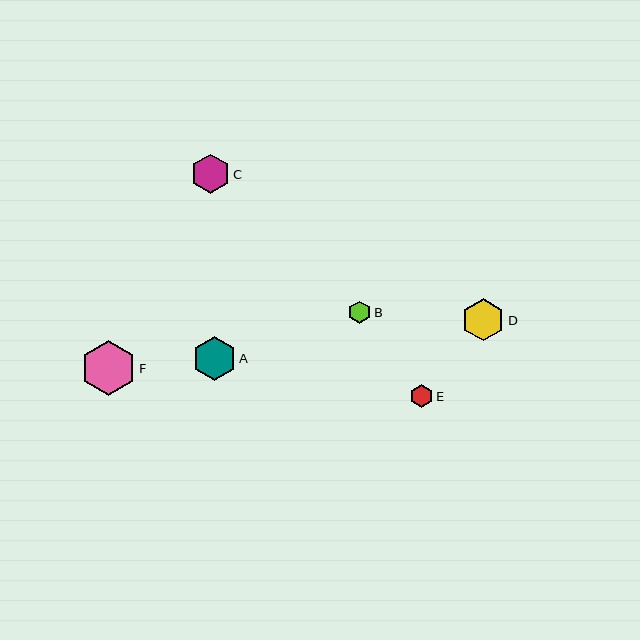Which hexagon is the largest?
Hexagon F is the largest with a size of approximately 55 pixels.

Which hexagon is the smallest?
Hexagon B is the smallest with a size of approximately 22 pixels.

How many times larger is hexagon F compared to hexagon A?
Hexagon F is approximately 1.3 times the size of hexagon A.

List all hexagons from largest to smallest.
From largest to smallest: F, A, D, C, E, B.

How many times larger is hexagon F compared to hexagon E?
Hexagon F is approximately 2.4 times the size of hexagon E.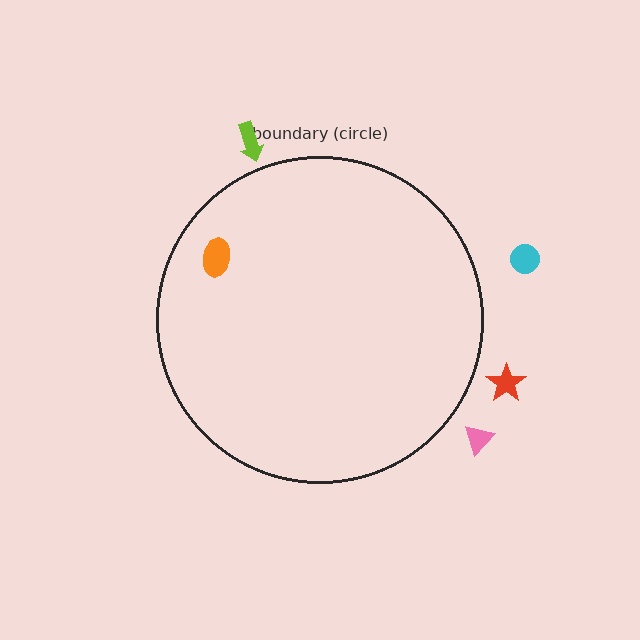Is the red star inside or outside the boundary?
Outside.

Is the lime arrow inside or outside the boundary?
Outside.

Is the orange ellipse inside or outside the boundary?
Inside.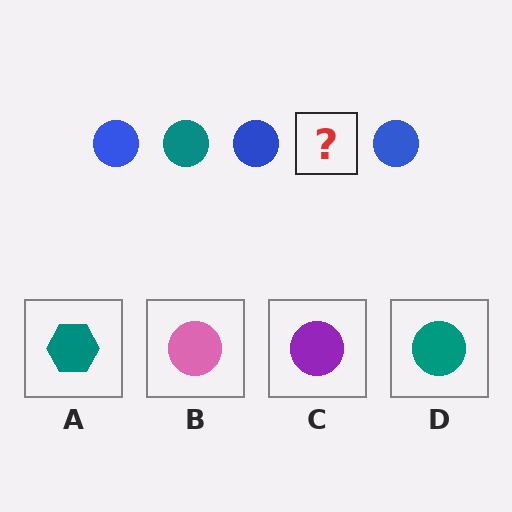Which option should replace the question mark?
Option D.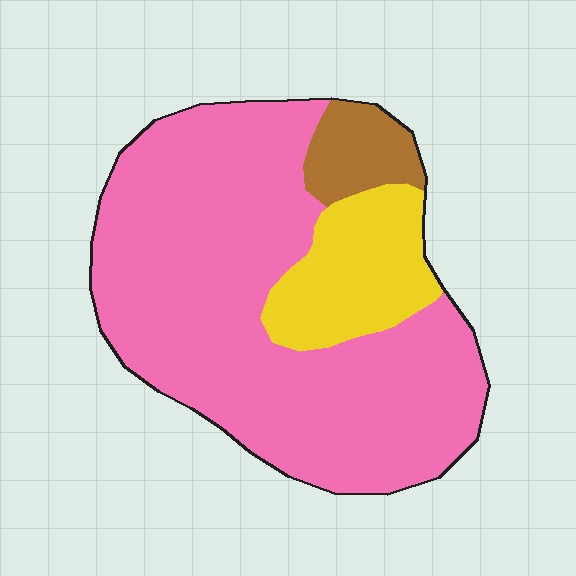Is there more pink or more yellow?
Pink.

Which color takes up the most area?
Pink, at roughly 75%.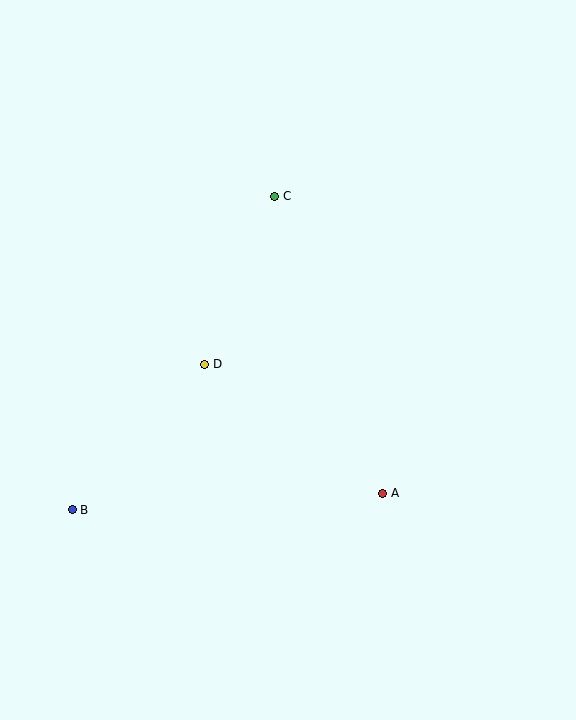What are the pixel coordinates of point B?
Point B is at (72, 510).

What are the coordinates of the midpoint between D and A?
The midpoint between D and A is at (294, 429).